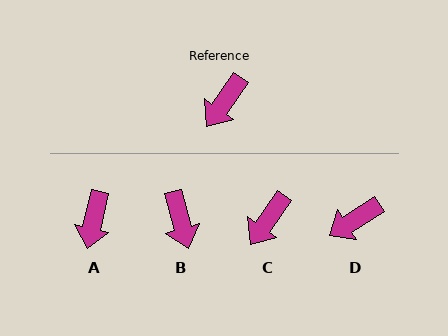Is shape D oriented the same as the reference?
No, it is off by about 23 degrees.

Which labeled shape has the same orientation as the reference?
C.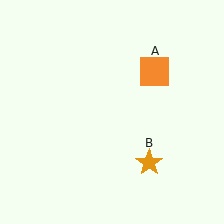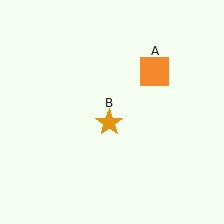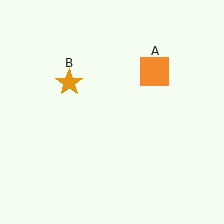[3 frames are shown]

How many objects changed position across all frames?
1 object changed position: orange star (object B).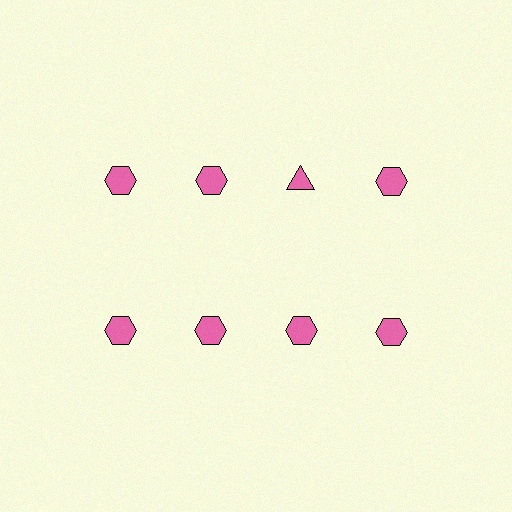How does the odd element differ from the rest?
It has a different shape: triangle instead of hexagon.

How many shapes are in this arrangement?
There are 8 shapes arranged in a grid pattern.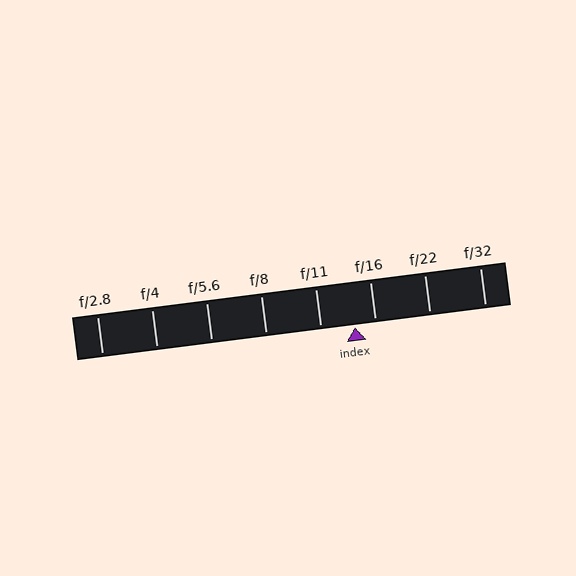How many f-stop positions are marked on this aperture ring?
There are 8 f-stop positions marked.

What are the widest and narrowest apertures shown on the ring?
The widest aperture shown is f/2.8 and the narrowest is f/32.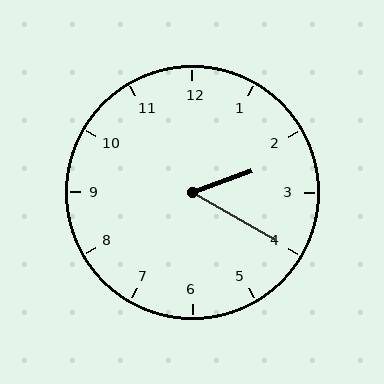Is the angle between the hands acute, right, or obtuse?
It is acute.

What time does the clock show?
2:20.